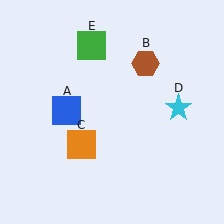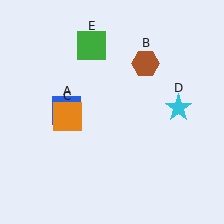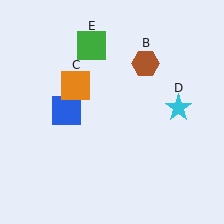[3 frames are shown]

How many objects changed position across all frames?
1 object changed position: orange square (object C).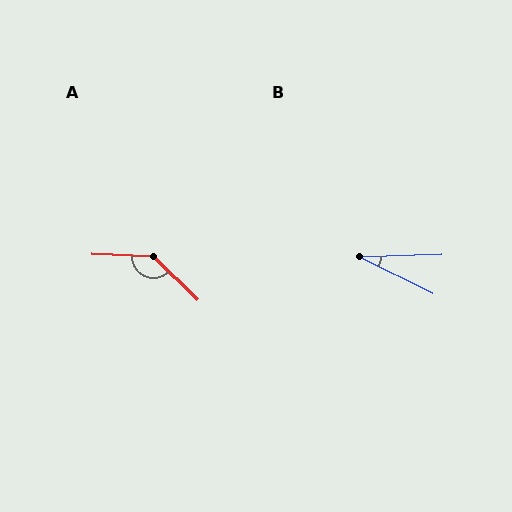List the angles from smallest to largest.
B (28°), A (137°).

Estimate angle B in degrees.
Approximately 28 degrees.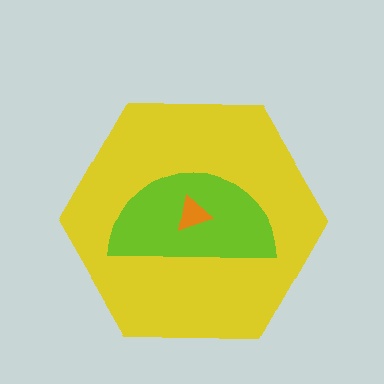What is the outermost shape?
The yellow hexagon.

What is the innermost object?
The orange triangle.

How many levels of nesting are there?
3.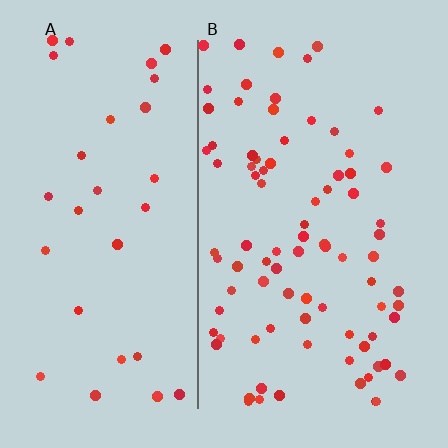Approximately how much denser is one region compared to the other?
Approximately 2.5× — region B over region A.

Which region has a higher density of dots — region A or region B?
B (the right).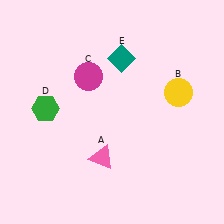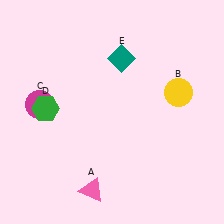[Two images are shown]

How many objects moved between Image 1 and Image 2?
2 objects moved between the two images.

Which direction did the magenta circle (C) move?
The magenta circle (C) moved left.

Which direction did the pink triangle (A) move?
The pink triangle (A) moved down.